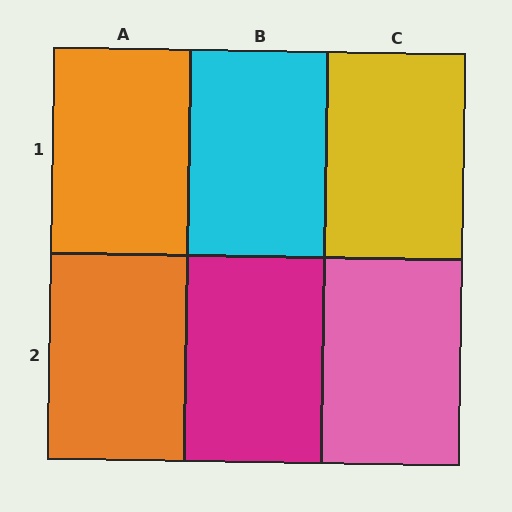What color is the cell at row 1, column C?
Yellow.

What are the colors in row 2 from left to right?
Orange, magenta, pink.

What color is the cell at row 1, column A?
Orange.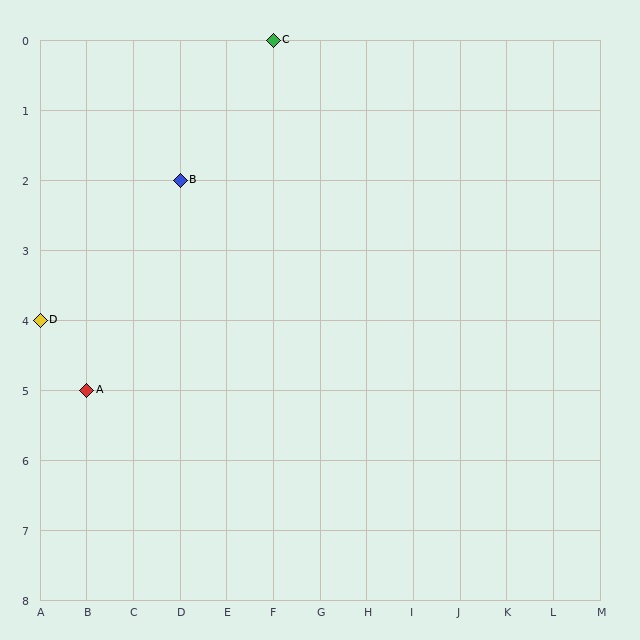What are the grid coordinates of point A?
Point A is at grid coordinates (B, 5).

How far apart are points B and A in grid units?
Points B and A are 2 columns and 3 rows apart (about 3.6 grid units diagonally).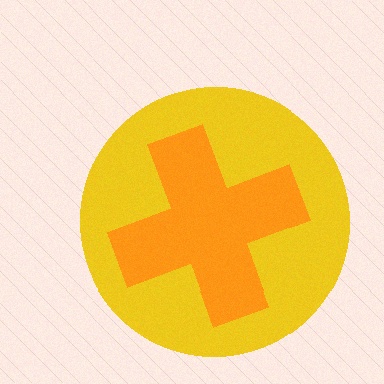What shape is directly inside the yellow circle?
The orange cross.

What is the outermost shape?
The yellow circle.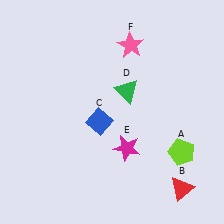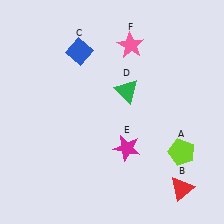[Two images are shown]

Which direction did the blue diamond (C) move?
The blue diamond (C) moved up.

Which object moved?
The blue diamond (C) moved up.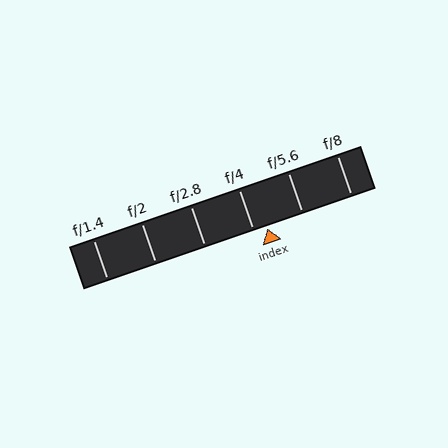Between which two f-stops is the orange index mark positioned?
The index mark is between f/4 and f/5.6.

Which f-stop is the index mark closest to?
The index mark is closest to f/4.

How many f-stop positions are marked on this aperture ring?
There are 6 f-stop positions marked.